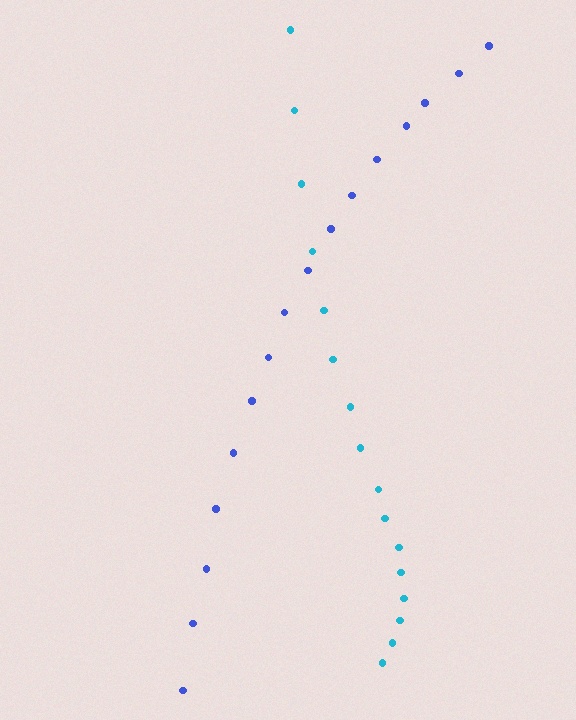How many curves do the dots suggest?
There are 2 distinct paths.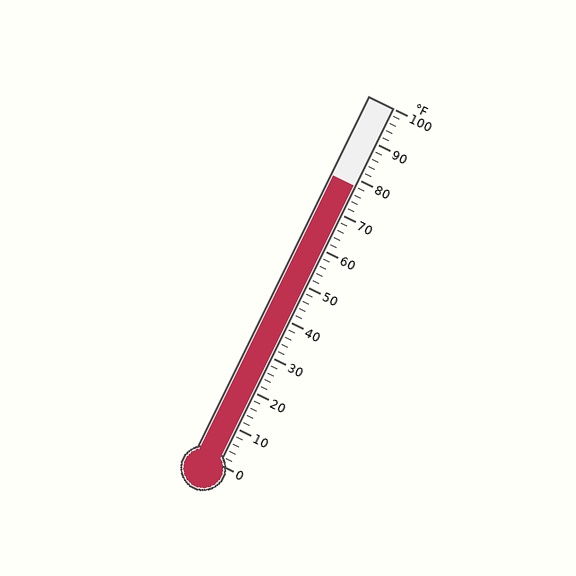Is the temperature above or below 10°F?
The temperature is above 10°F.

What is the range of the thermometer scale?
The thermometer scale ranges from 0°F to 100°F.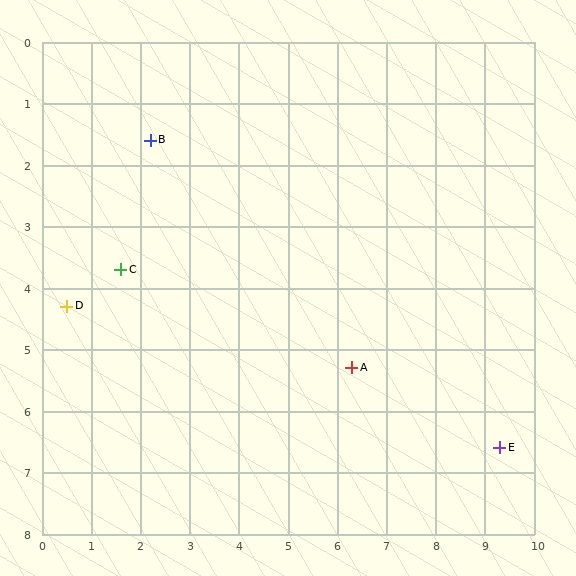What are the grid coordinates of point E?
Point E is at approximately (9.3, 6.6).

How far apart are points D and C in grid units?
Points D and C are about 1.3 grid units apart.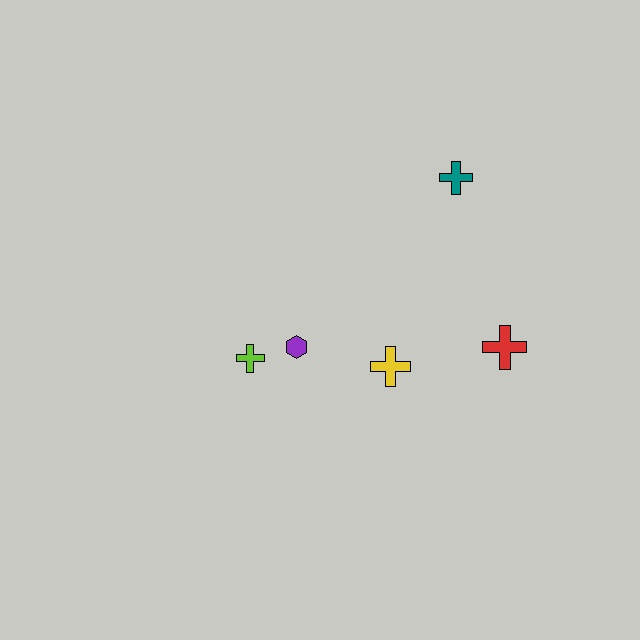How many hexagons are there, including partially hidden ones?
There is 1 hexagon.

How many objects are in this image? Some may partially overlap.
There are 5 objects.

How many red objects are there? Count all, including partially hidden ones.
There is 1 red object.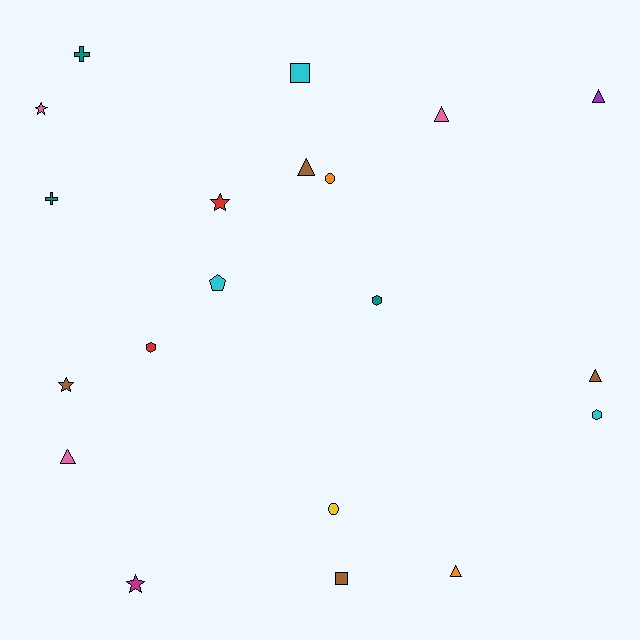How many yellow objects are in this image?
There is 1 yellow object.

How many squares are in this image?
There are 2 squares.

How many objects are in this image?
There are 20 objects.